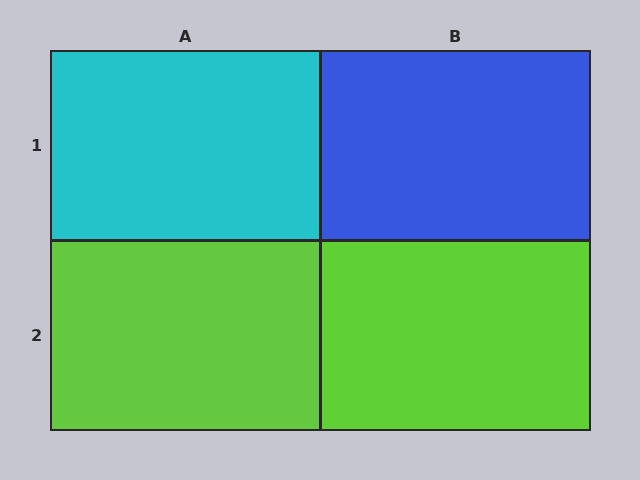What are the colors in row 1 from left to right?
Cyan, blue.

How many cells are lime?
2 cells are lime.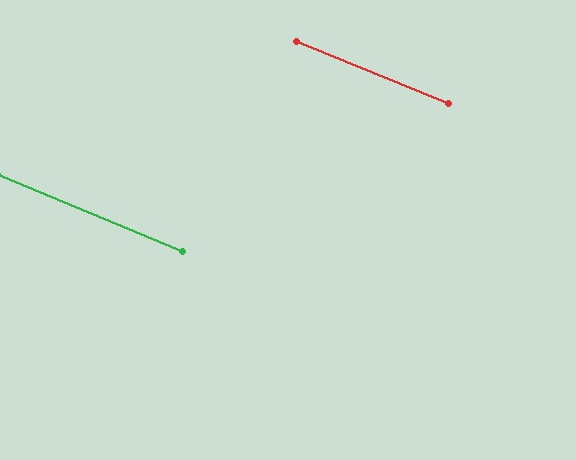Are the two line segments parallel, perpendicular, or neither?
Parallel — their directions differ by only 0.3°.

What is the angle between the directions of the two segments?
Approximately 0 degrees.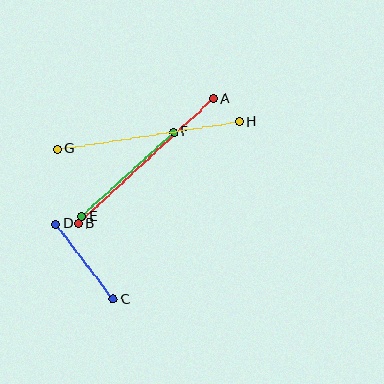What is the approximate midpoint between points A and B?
The midpoint is at approximately (146, 161) pixels.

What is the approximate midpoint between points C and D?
The midpoint is at approximately (84, 262) pixels.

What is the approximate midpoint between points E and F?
The midpoint is at approximately (128, 174) pixels.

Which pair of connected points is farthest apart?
Points G and H are farthest apart.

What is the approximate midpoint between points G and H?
The midpoint is at approximately (148, 135) pixels.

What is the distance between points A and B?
The distance is approximately 183 pixels.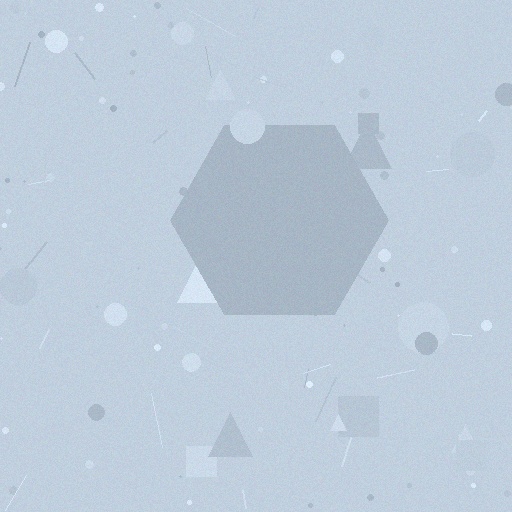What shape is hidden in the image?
A hexagon is hidden in the image.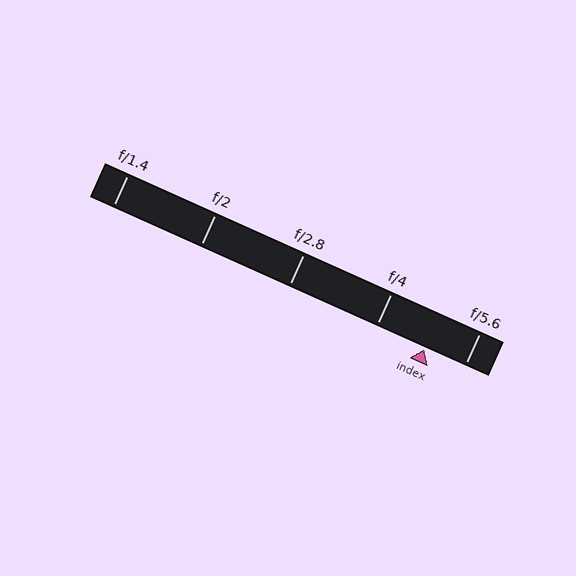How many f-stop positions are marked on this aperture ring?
There are 5 f-stop positions marked.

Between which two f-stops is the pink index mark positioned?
The index mark is between f/4 and f/5.6.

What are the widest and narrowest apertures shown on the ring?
The widest aperture shown is f/1.4 and the narrowest is f/5.6.